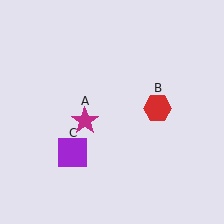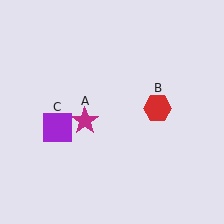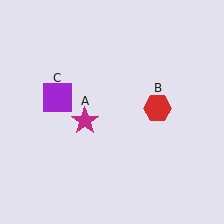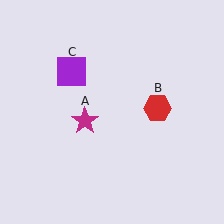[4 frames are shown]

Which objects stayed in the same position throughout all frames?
Magenta star (object A) and red hexagon (object B) remained stationary.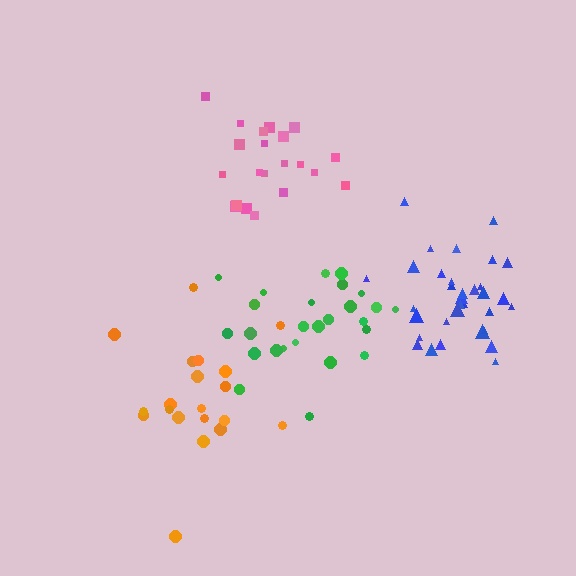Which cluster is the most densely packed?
Pink.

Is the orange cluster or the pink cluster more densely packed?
Pink.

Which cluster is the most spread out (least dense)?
Orange.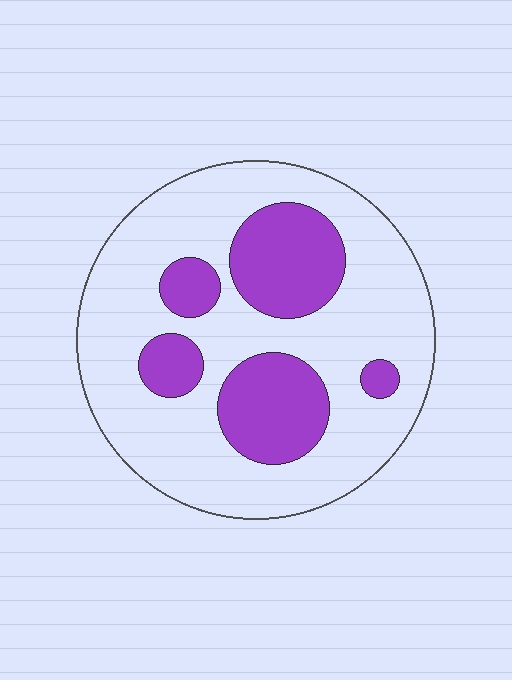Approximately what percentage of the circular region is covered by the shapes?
Approximately 30%.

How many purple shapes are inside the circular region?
5.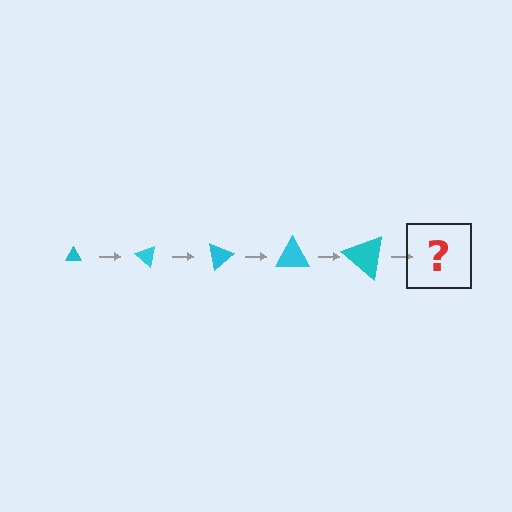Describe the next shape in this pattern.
It should be a triangle, larger than the previous one and rotated 200 degrees from the start.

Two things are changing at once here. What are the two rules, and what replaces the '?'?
The two rules are that the triangle grows larger each step and it rotates 40 degrees each step. The '?' should be a triangle, larger than the previous one and rotated 200 degrees from the start.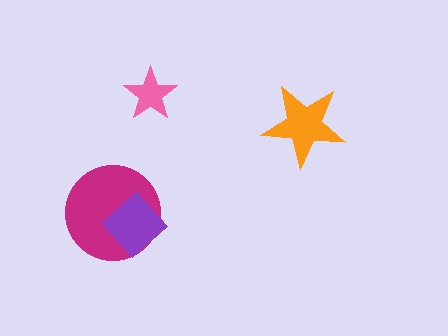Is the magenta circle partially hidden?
Yes, it is partially covered by another shape.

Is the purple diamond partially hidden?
No, no other shape covers it.